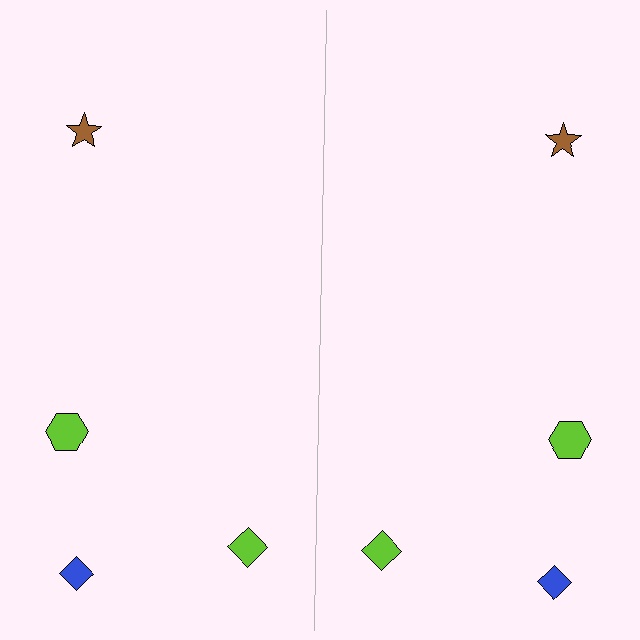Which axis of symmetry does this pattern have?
The pattern has a vertical axis of symmetry running through the center of the image.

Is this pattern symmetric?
Yes, this pattern has bilateral (reflection) symmetry.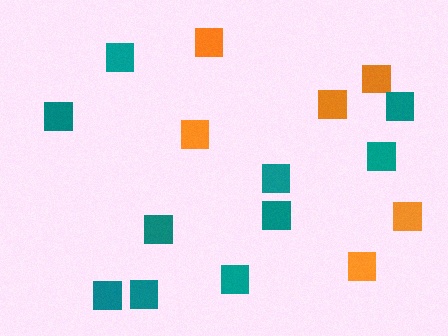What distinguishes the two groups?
There are 2 groups: one group of orange squares (6) and one group of teal squares (10).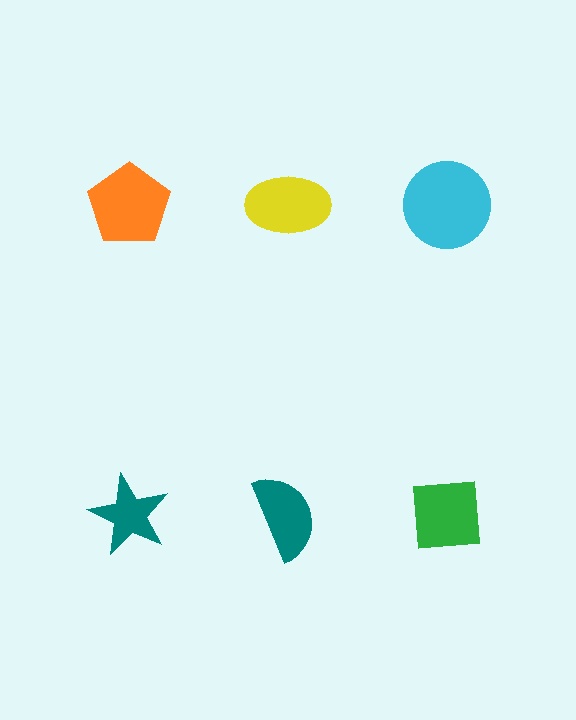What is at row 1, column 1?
An orange pentagon.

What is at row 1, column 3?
A cyan circle.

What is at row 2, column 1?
A teal star.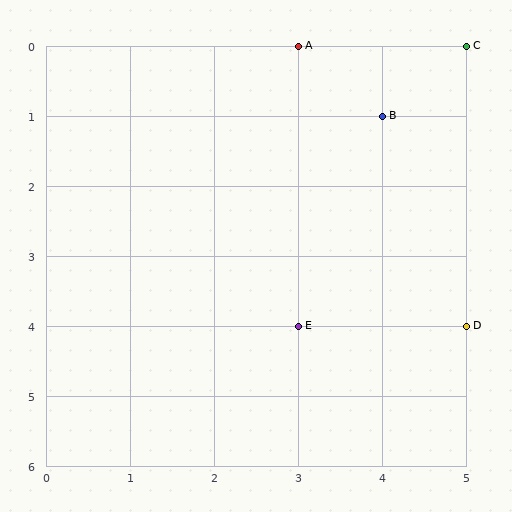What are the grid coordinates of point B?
Point B is at grid coordinates (4, 1).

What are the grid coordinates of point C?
Point C is at grid coordinates (5, 0).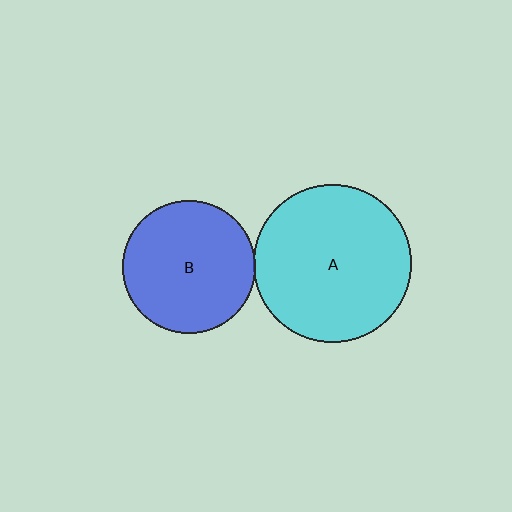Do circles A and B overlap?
Yes.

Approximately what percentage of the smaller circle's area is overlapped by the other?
Approximately 5%.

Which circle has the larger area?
Circle A (cyan).